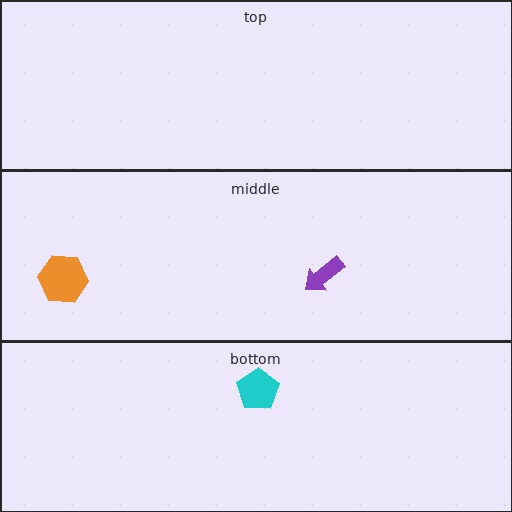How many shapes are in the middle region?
2.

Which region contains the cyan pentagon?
The bottom region.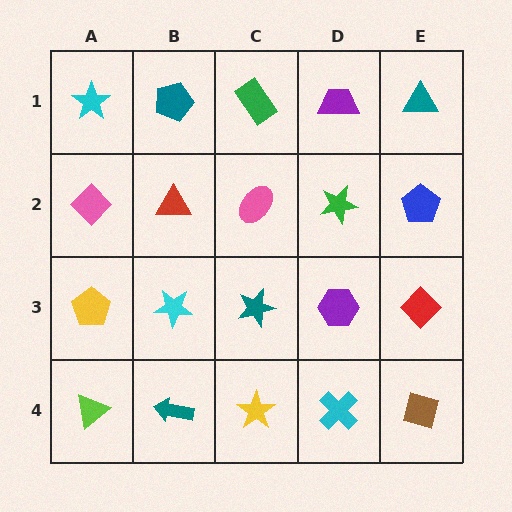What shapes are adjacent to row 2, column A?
A cyan star (row 1, column A), a yellow pentagon (row 3, column A), a red triangle (row 2, column B).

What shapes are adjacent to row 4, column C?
A teal star (row 3, column C), a teal arrow (row 4, column B), a cyan cross (row 4, column D).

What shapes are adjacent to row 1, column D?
A green star (row 2, column D), a green rectangle (row 1, column C), a teal triangle (row 1, column E).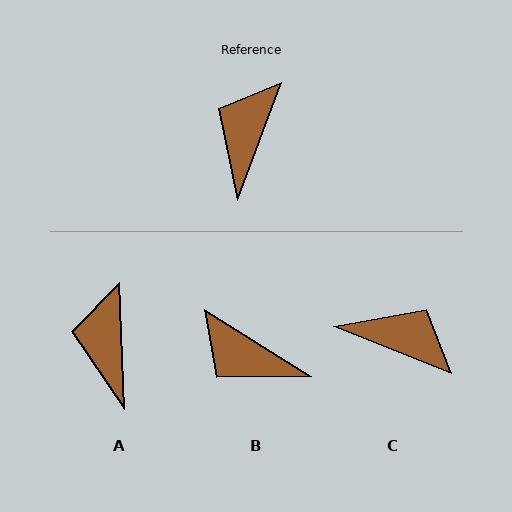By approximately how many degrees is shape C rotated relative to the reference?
Approximately 91 degrees clockwise.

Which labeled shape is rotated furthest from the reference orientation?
C, about 91 degrees away.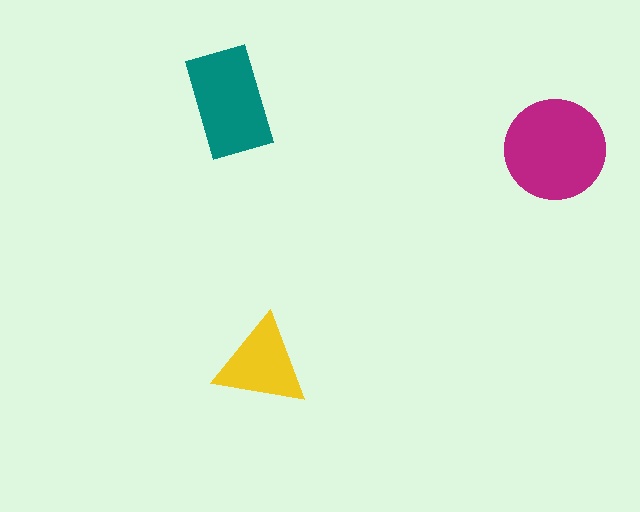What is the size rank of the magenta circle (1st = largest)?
1st.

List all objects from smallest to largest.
The yellow triangle, the teal rectangle, the magenta circle.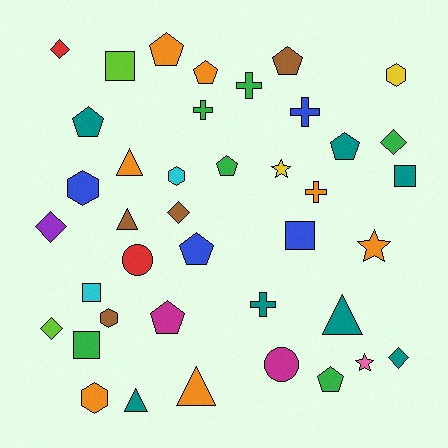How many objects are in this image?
There are 40 objects.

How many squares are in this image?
There are 5 squares.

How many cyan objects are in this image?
There are 2 cyan objects.